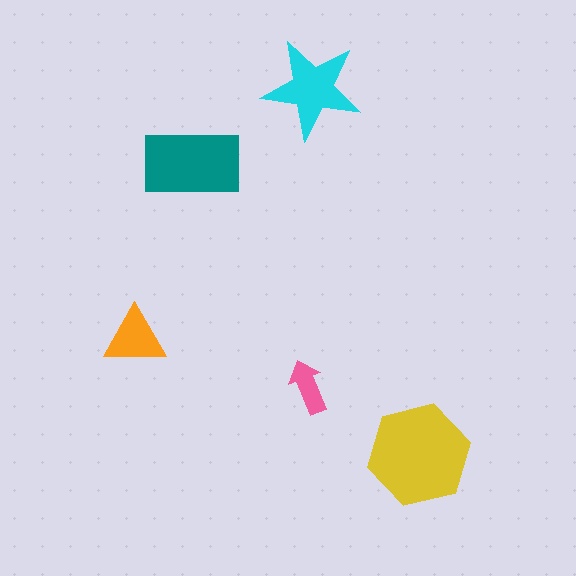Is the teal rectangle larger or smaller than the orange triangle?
Larger.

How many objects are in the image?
There are 5 objects in the image.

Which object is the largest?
The yellow hexagon.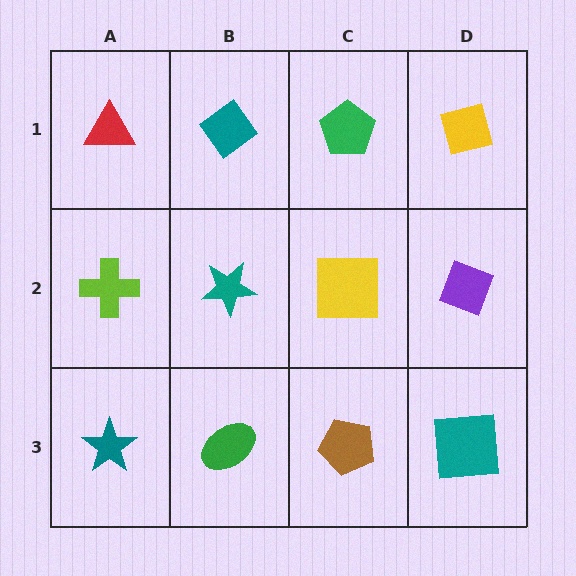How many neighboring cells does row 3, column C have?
3.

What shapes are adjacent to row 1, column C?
A yellow square (row 2, column C), a teal diamond (row 1, column B), a yellow square (row 1, column D).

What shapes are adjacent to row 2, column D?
A yellow square (row 1, column D), a teal square (row 3, column D), a yellow square (row 2, column C).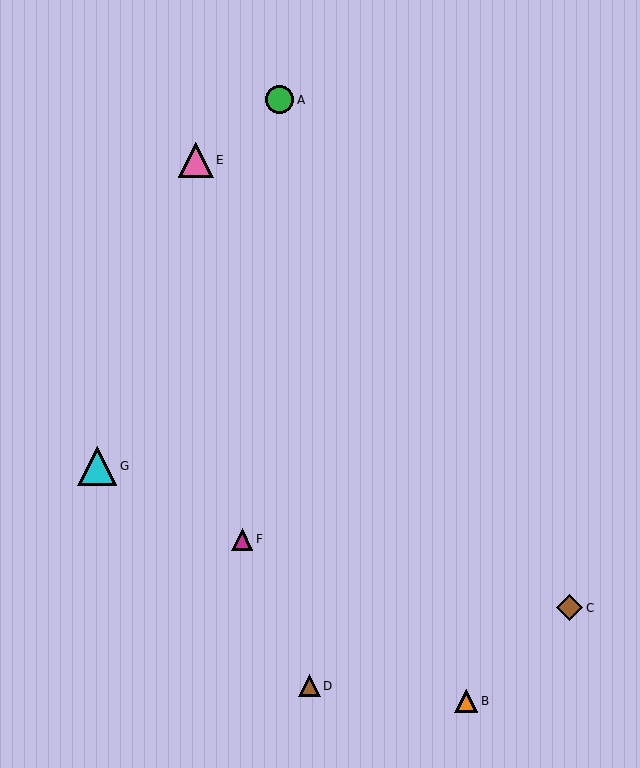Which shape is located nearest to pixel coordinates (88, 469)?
The cyan triangle (labeled G) at (97, 466) is nearest to that location.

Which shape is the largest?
The cyan triangle (labeled G) is the largest.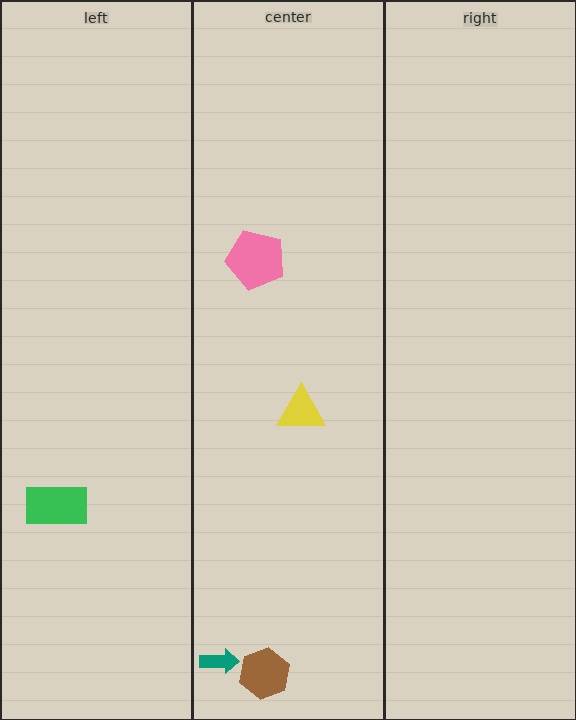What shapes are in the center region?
The brown hexagon, the pink pentagon, the yellow triangle, the teal arrow.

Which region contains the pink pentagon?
The center region.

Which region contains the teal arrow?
The center region.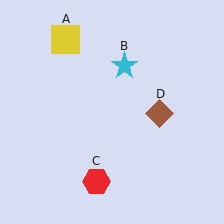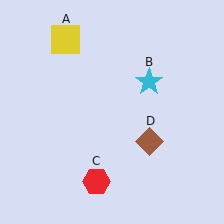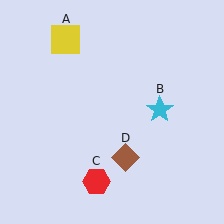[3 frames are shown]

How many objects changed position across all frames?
2 objects changed position: cyan star (object B), brown diamond (object D).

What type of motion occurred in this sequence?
The cyan star (object B), brown diamond (object D) rotated clockwise around the center of the scene.